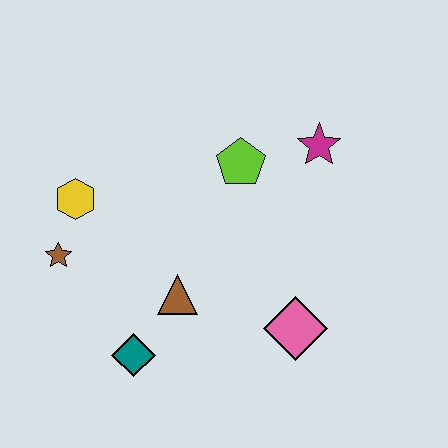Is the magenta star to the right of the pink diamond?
Yes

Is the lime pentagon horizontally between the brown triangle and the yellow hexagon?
No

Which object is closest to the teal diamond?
The brown triangle is closest to the teal diamond.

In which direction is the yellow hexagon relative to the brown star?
The yellow hexagon is above the brown star.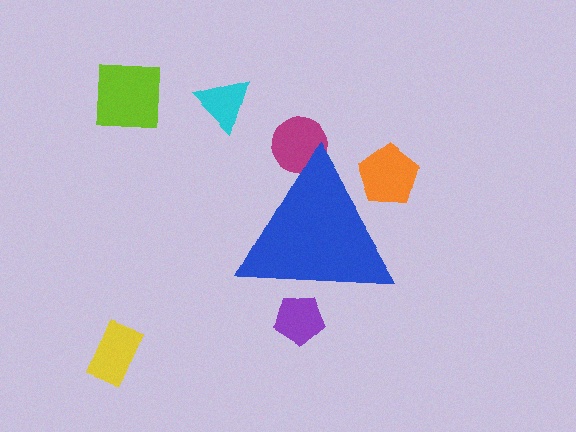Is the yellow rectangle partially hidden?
No, the yellow rectangle is fully visible.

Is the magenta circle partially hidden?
Yes, the magenta circle is partially hidden behind the blue triangle.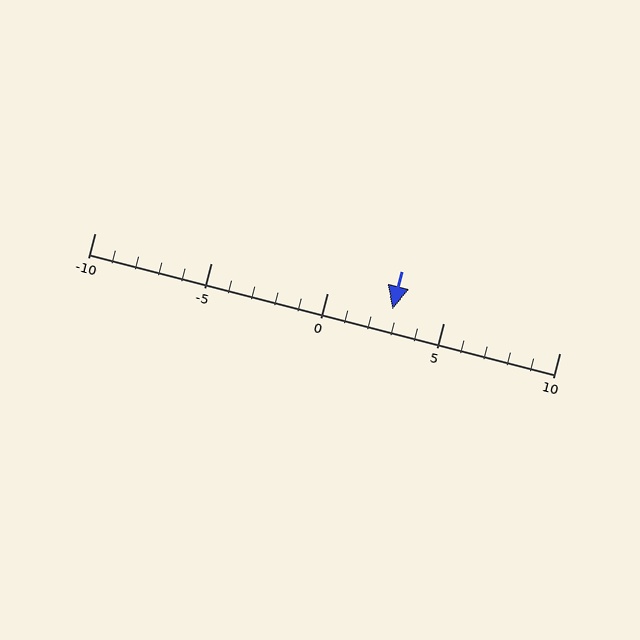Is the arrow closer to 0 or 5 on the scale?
The arrow is closer to 5.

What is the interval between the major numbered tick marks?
The major tick marks are spaced 5 units apart.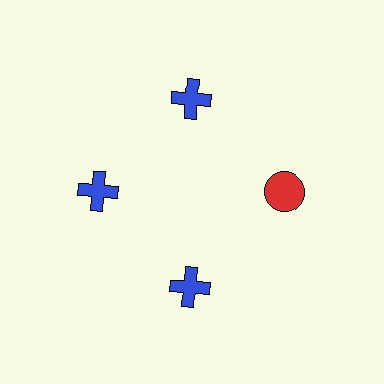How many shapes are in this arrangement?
There are 4 shapes arranged in a ring pattern.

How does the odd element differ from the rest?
It differs in both color (red instead of blue) and shape (circle instead of cross).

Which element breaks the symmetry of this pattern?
The red circle at roughly the 3 o'clock position breaks the symmetry. All other shapes are blue crosses.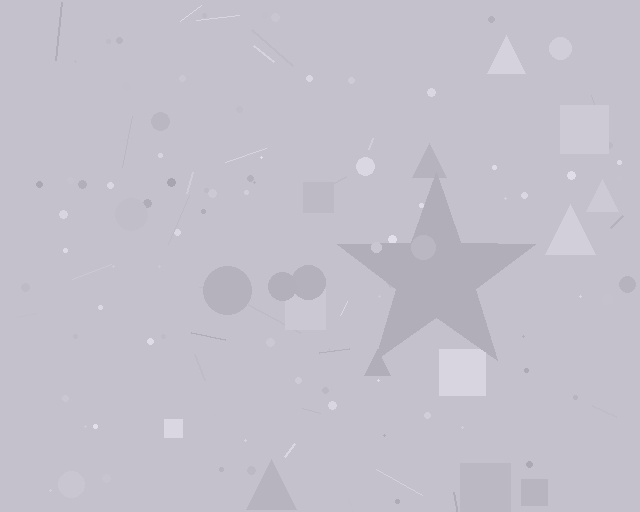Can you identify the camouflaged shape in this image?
The camouflaged shape is a star.